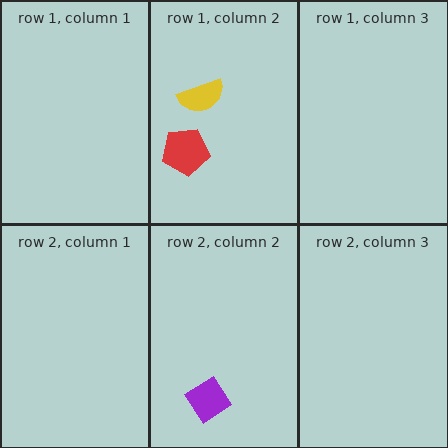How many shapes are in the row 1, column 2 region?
2.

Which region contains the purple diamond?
The row 2, column 2 region.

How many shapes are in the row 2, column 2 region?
1.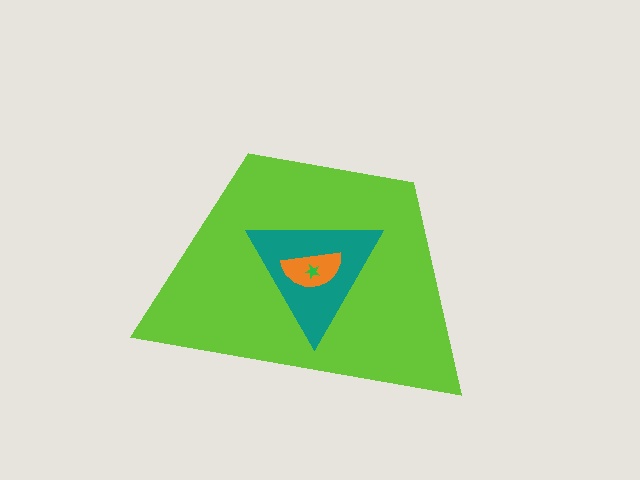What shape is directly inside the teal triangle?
The orange semicircle.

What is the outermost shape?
The lime trapezoid.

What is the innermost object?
The green star.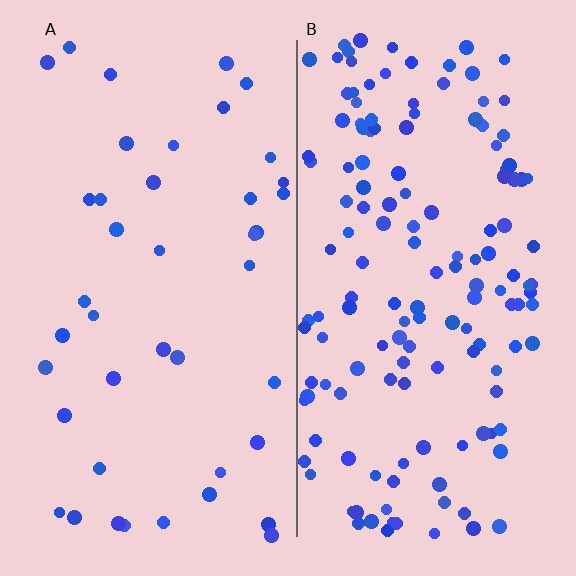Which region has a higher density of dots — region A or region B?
B (the right).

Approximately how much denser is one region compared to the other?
Approximately 3.5× — region B over region A.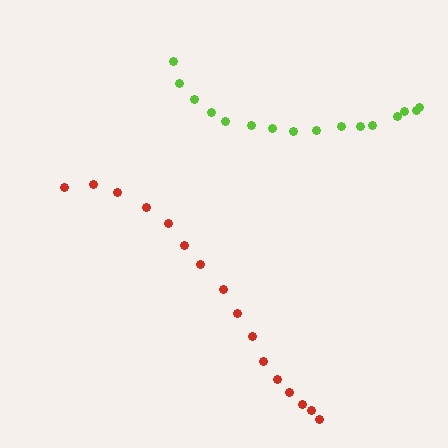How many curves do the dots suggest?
There are 2 distinct paths.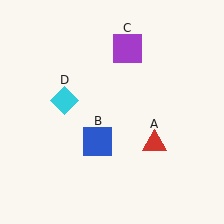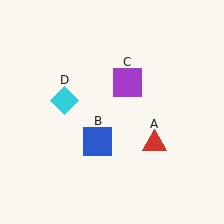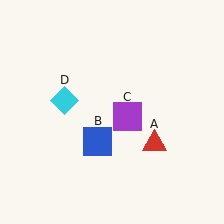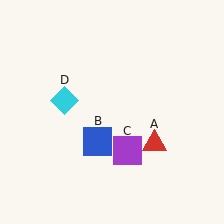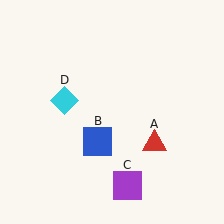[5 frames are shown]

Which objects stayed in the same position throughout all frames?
Red triangle (object A) and blue square (object B) and cyan diamond (object D) remained stationary.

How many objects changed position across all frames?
1 object changed position: purple square (object C).